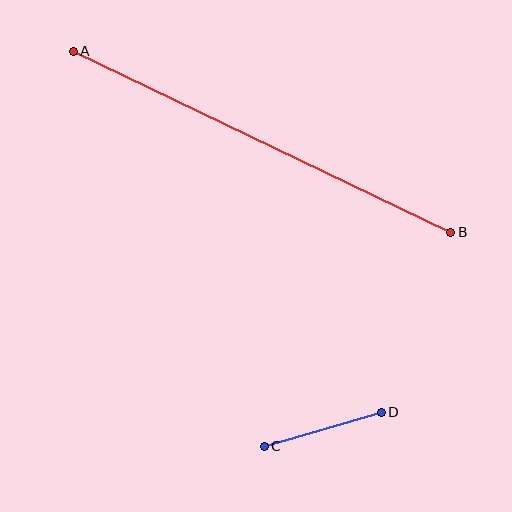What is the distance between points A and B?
The distance is approximately 419 pixels.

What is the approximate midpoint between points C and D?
The midpoint is at approximately (323, 429) pixels.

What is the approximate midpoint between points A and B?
The midpoint is at approximately (262, 142) pixels.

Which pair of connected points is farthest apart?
Points A and B are farthest apart.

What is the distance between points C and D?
The distance is approximately 122 pixels.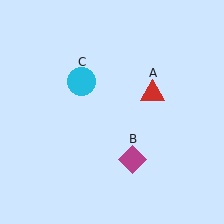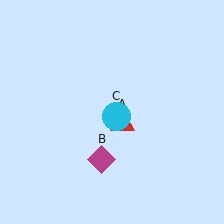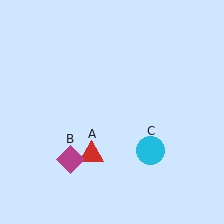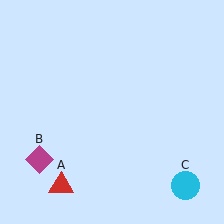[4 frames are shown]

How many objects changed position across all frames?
3 objects changed position: red triangle (object A), magenta diamond (object B), cyan circle (object C).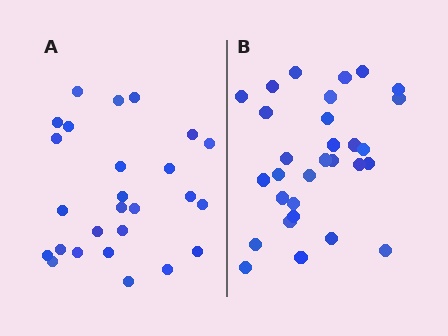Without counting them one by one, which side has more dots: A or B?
Region B (the right region) has more dots.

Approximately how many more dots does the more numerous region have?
Region B has about 4 more dots than region A.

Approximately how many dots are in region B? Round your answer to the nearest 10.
About 30 dots.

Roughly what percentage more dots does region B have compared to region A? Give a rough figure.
About 15% more.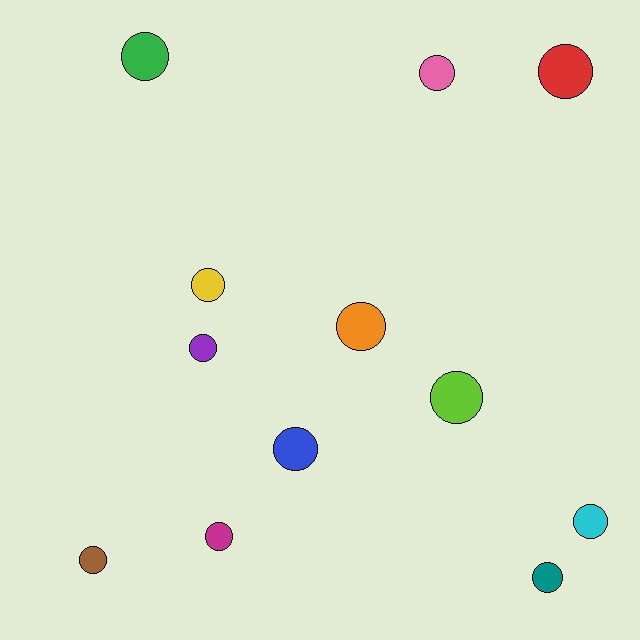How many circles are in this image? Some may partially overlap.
There are 12 circles.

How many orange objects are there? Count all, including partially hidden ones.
There is 1 orange object.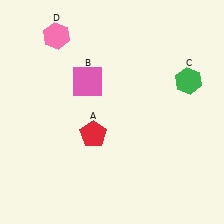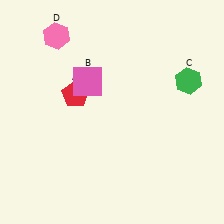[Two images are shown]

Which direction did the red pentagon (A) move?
The red pentagon (A) moved up.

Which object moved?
The red pentagon (A) moved up.